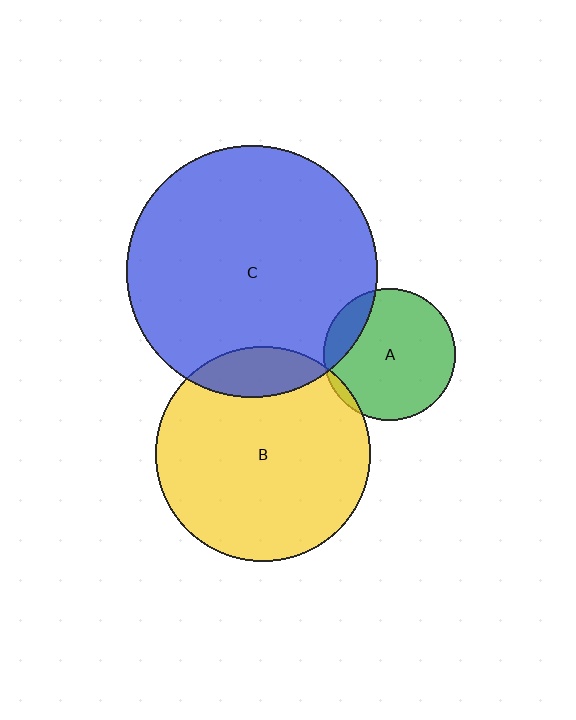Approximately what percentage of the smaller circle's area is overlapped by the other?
Approximately 15%.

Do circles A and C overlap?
Yes.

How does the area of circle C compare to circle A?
Approximately 3.7 times.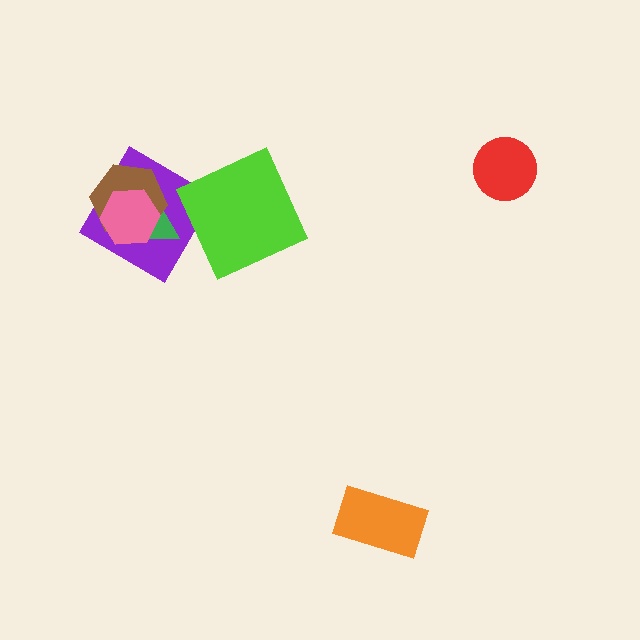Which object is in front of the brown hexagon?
The pink hexagon is in front of the brown hexagon.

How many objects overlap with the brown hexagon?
3 objects overlap with the brown hexagon.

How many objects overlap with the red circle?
0 objects overlap with the red circle.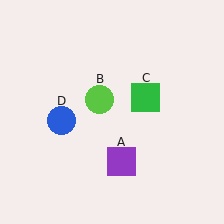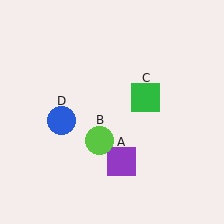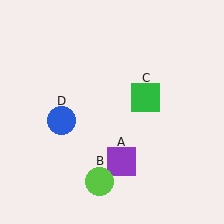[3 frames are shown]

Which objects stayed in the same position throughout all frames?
Purple square (object A) and green square (object C) and blue circle (object D) remained stationary.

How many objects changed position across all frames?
1 object changed position: lime circle (object B).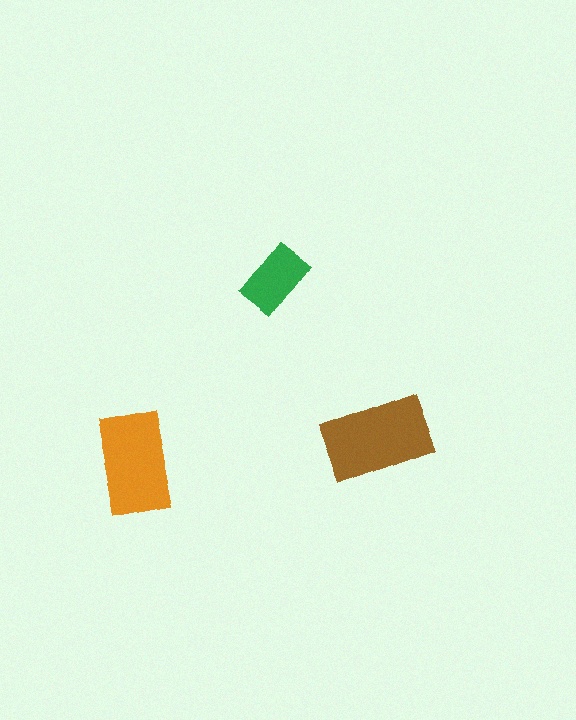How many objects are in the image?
There are 3 objects in the image.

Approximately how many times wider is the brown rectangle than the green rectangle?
About 1.5 times wider.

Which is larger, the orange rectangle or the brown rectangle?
The brown one.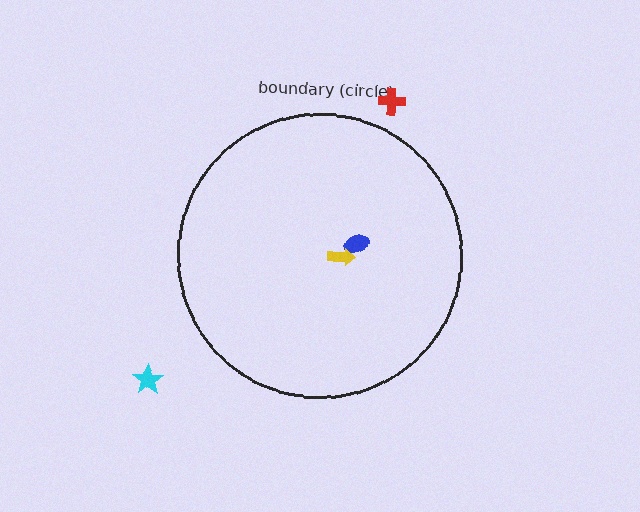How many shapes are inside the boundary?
2 inside, 2 outside.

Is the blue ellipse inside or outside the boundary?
Inside.